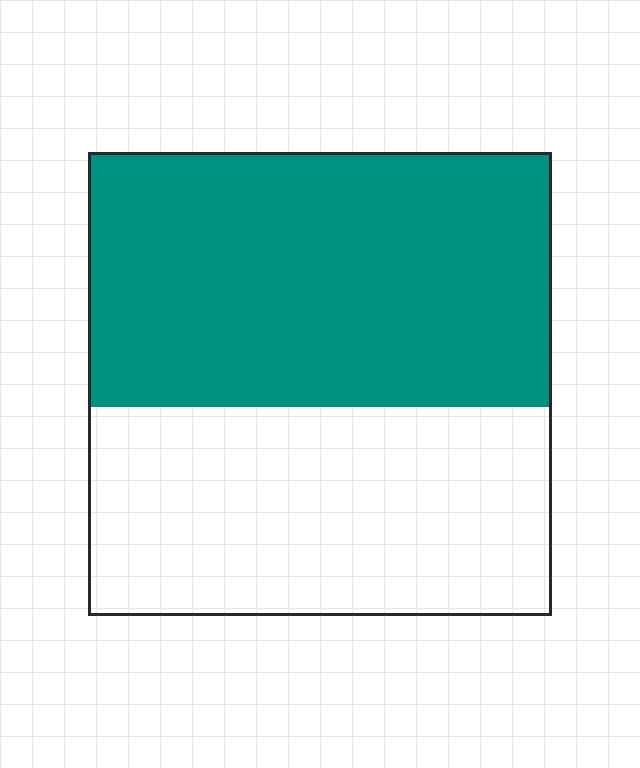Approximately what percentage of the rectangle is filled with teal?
Approximately 55%.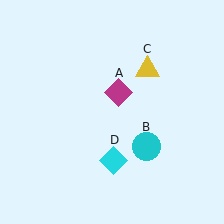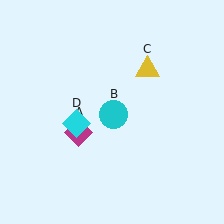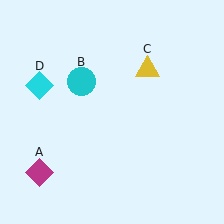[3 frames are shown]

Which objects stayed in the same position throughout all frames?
Yellow triangle (object C) remained stationary.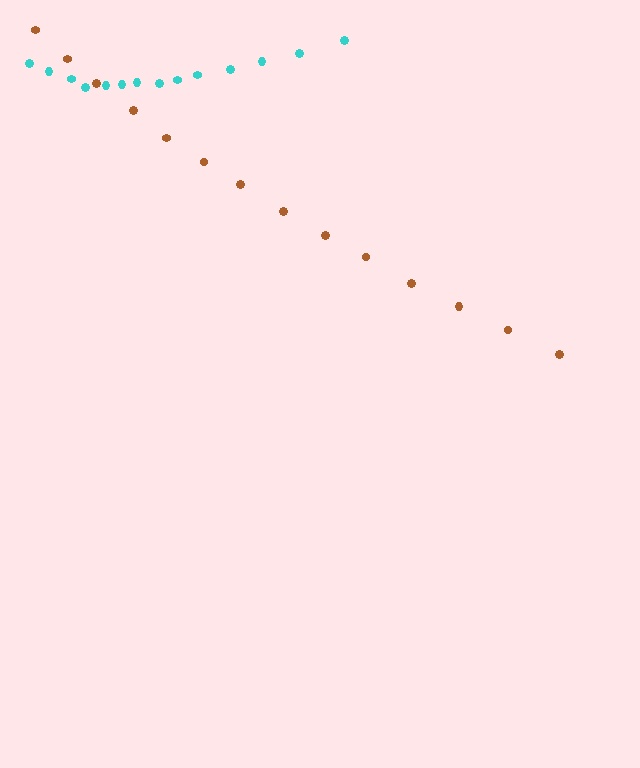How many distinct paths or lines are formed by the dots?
There are 2 distinct paths.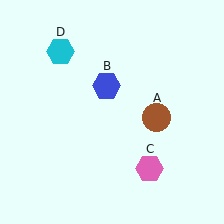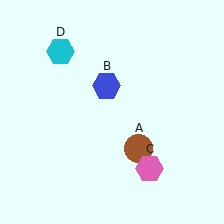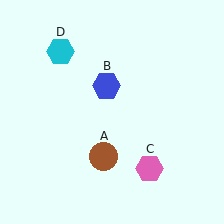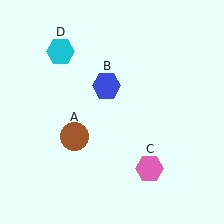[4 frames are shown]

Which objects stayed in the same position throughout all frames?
Blue hexagon (object B) and pink hexagon (object C) and cyan hexagon (object D) remained stationary.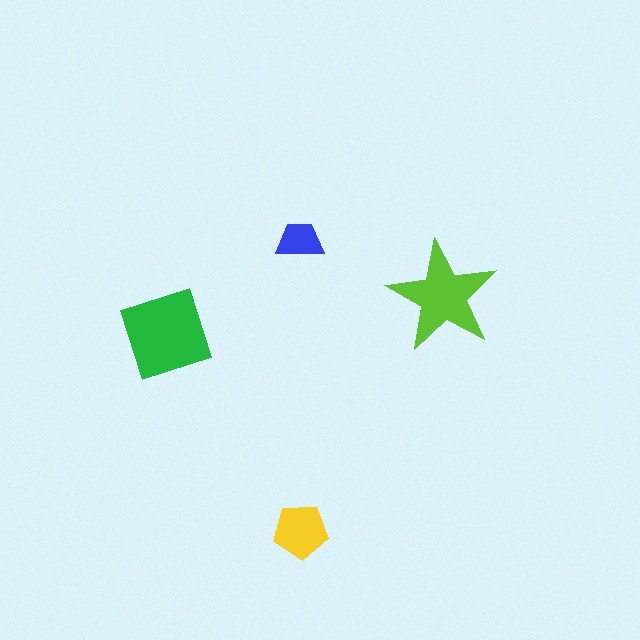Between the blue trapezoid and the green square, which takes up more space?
The green square.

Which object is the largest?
The green square.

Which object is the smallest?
The blue trapezoid.